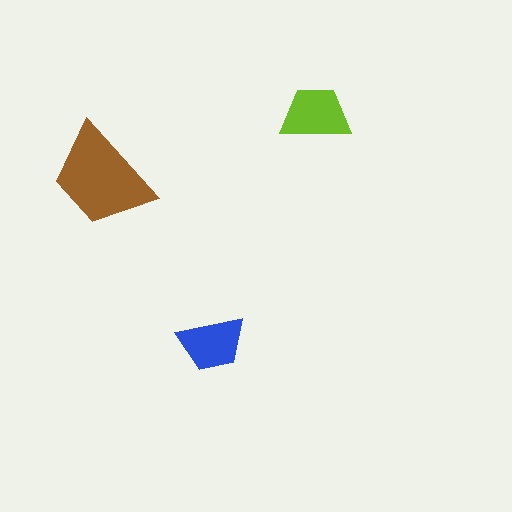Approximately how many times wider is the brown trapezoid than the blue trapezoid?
About 1.5 times wider.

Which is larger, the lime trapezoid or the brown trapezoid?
The brown one.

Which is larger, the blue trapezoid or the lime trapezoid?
The lime one.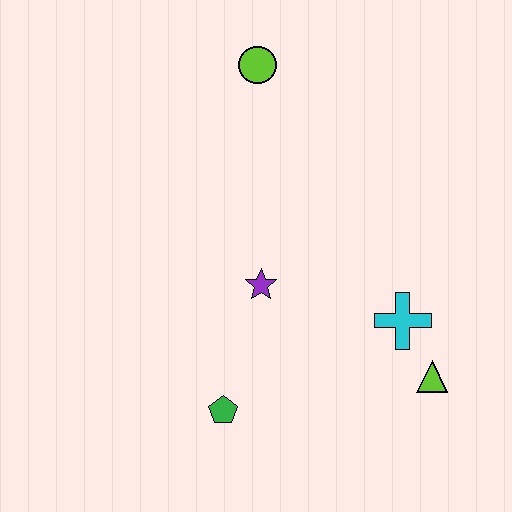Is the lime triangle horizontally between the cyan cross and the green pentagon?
No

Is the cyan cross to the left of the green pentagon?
No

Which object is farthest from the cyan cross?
The lime circle is farthest from the cyan cross.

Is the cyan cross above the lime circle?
No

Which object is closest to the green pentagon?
The purple star is closest to the green pentagon.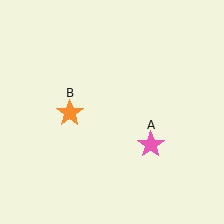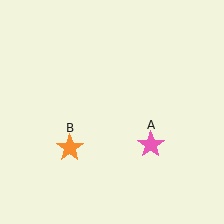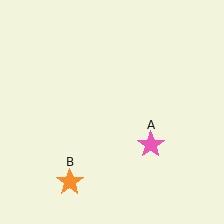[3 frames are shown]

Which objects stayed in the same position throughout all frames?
Pink star (object A) remained stationary.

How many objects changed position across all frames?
1 object changed position: orange star (object B).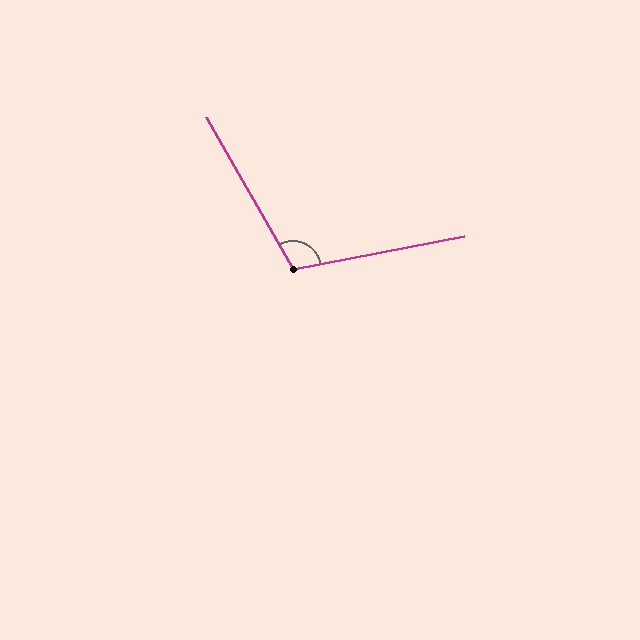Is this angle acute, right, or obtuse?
It is obtuse.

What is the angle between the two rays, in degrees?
Approximately 109 degrees.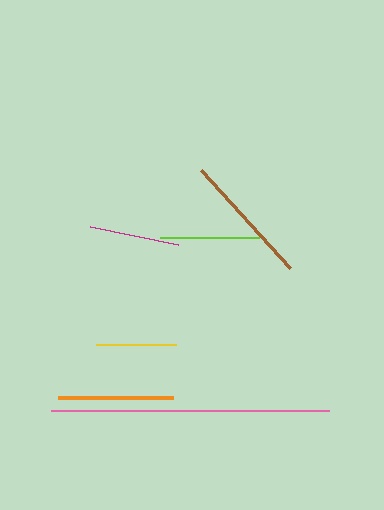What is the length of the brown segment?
The brown segment is approximately 133 pixels long.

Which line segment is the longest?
The pink line is the longest at approximately 278 pixels.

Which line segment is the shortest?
The yellow line is the shortest at approximately 80 pixels.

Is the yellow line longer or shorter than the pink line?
The pink line is longer than the yellow line.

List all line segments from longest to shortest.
From longest to shortest: pink, brown, orange, lime, magenta, yellow.